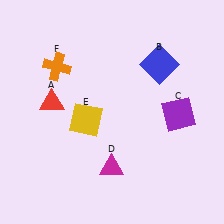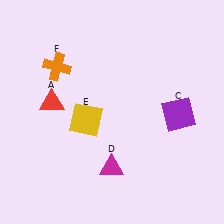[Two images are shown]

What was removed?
The blue square (B) was removed in Image 2.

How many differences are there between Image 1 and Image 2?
There is 1 difference between the two images.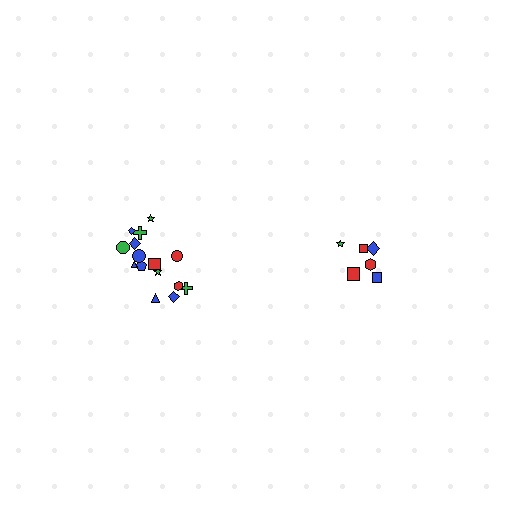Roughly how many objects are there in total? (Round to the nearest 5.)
Roughly 20 objects in total.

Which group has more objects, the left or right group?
The left group.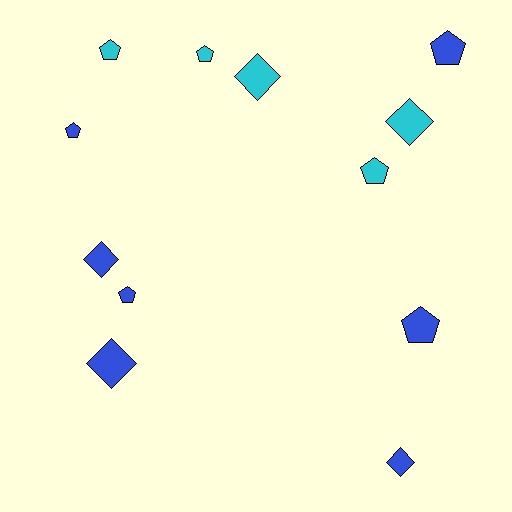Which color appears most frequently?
Blue, with 7 objects.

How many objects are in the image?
There are 12 objects.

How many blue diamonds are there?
There are 3 blue diamonds.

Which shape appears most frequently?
Pentagon, with 7 objects.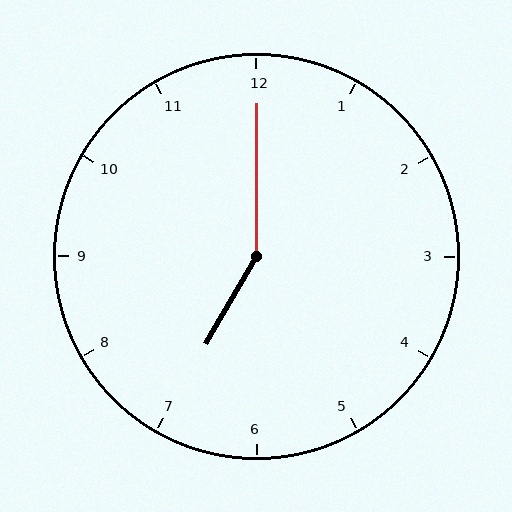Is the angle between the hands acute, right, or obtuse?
It is obtuse.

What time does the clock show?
7:00.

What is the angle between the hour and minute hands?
Approximately 150 degrees.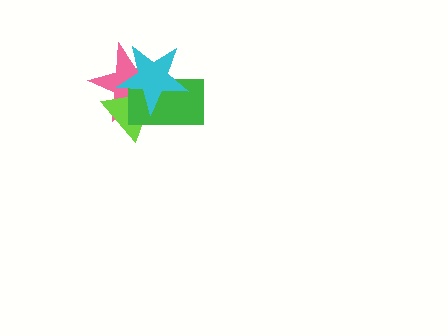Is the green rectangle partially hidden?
Yes, it is partially covered by another shape.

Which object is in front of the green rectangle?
The cyan star is in front of the green rectangle.